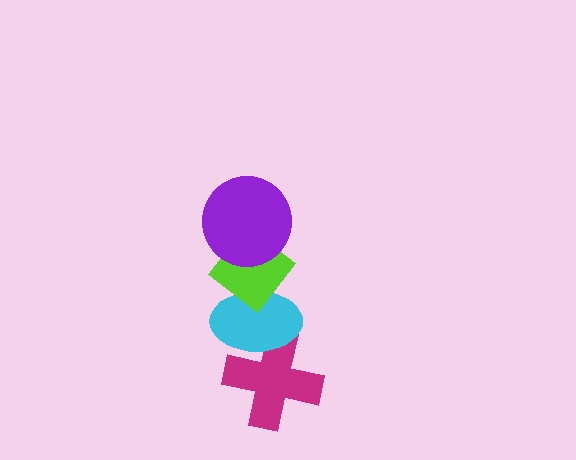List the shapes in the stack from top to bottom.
From top to bottom: the purple circle, the lime diamond, the cyan ellipse, the magenta cross.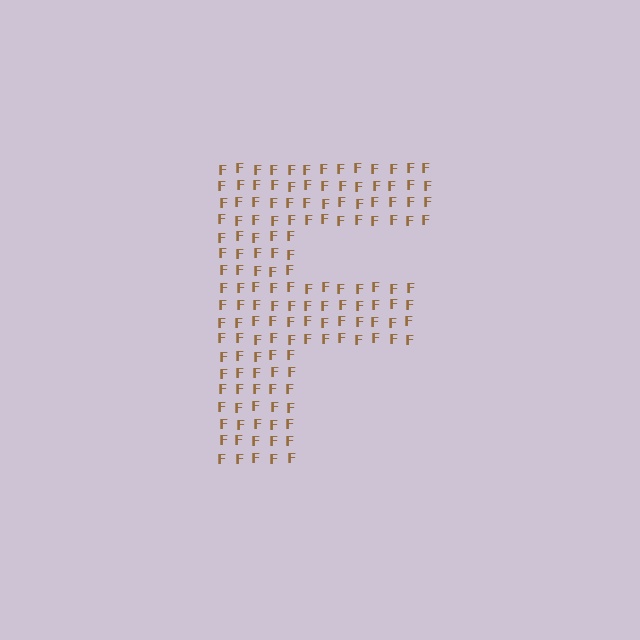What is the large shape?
The large shape is the letter F.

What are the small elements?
The small elements are letter F's.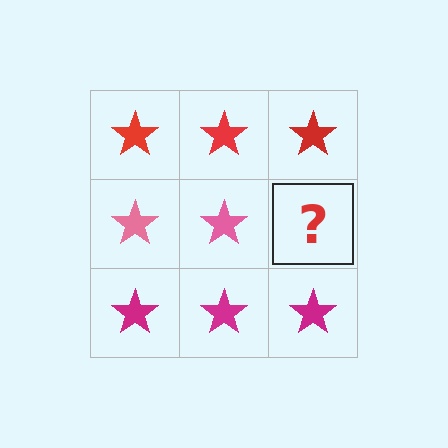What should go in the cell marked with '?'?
The missing cell should contain a pink star.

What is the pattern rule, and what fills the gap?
The rule is that each row has a consistent color. The gap should be filled with a pink star.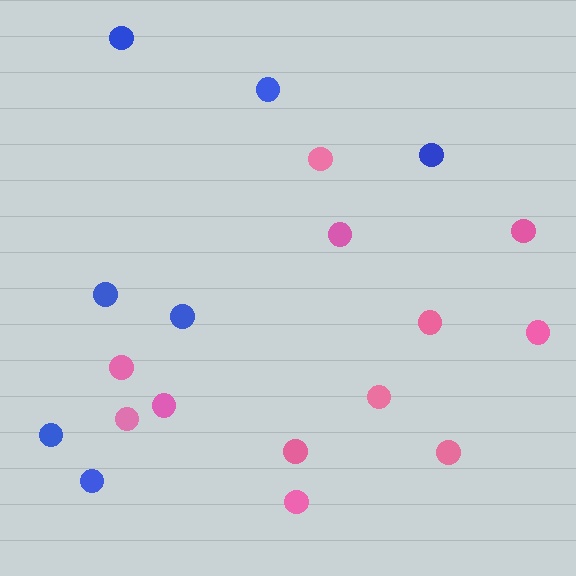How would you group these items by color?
There are 2 groups: one group of pink circles (12) and one group of blue circles (7).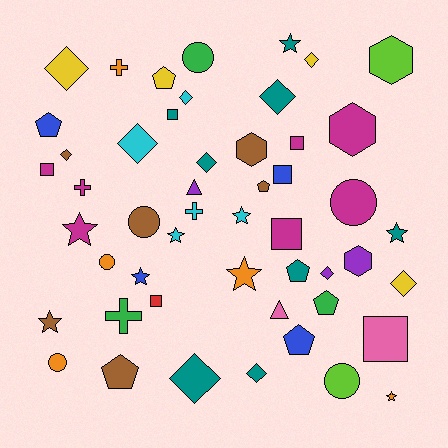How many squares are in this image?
There are 7 squares.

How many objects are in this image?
There are 50 objects.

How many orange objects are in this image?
There are 5 orange objects.